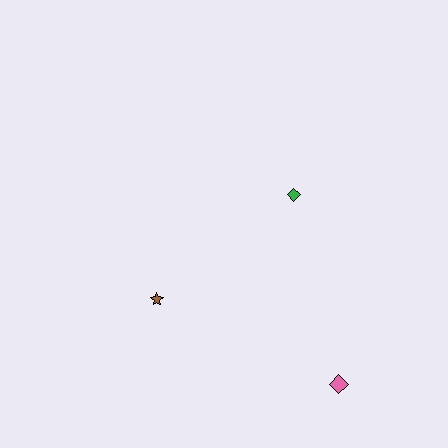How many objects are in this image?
There are 3 objects.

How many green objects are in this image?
There is 1 green object.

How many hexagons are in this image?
There are no hexagons.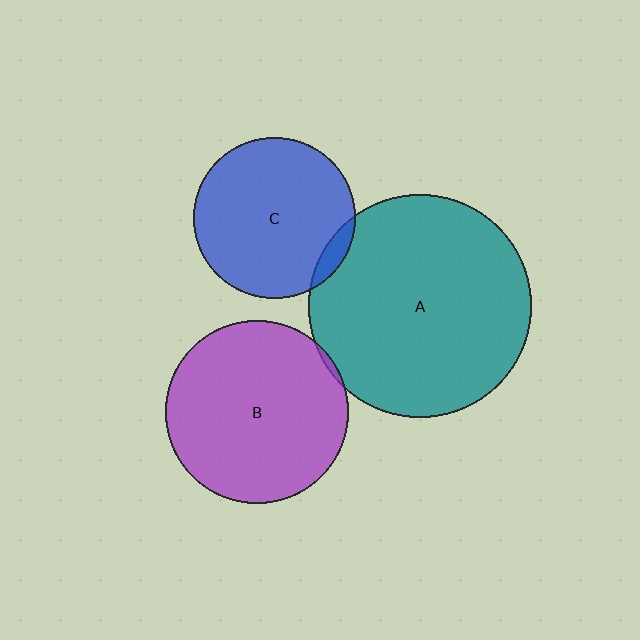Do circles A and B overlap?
Yes.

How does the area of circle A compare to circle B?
Approximately 1.5 times.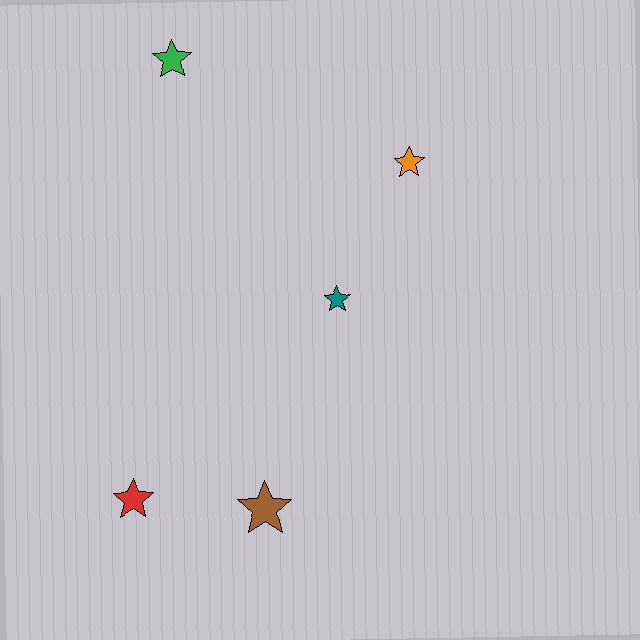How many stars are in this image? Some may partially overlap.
There are 5 stars.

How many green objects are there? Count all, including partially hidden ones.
There is 1 green object.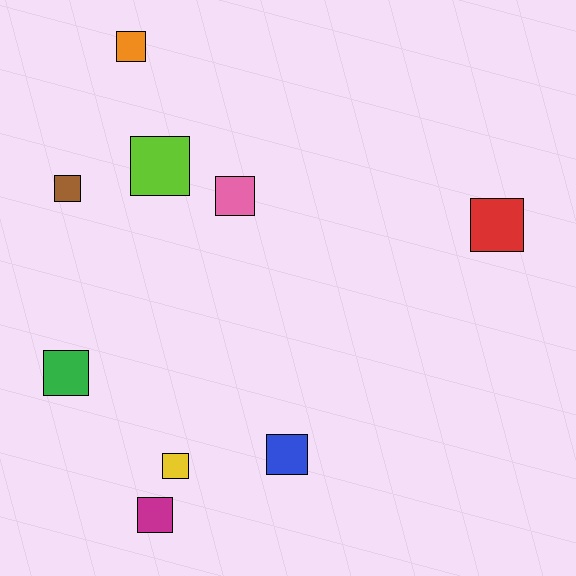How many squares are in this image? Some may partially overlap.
There are 9 squares.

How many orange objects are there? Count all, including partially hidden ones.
There is 1 orange object.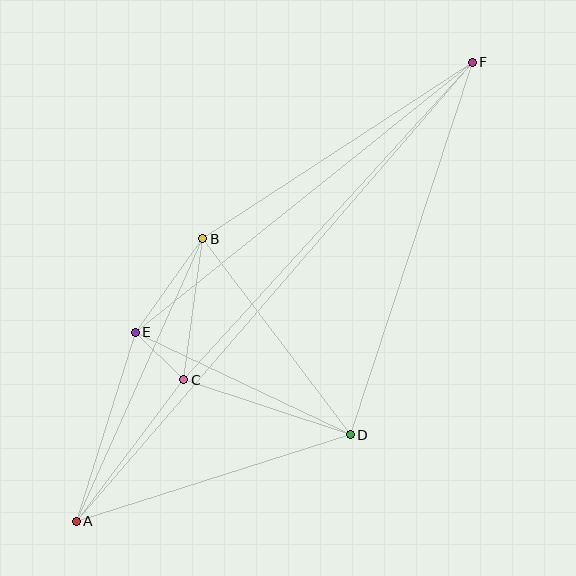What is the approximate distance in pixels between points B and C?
The distance between B and C is approximately 143 pixels.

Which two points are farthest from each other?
Points A and F are farthest from each other.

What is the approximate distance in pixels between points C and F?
The distance between C and F is approximately 429 pixels.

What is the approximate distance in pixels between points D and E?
The distance between D and E is approximately 238 pixels.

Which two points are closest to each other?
Points C and E are closest to each other.